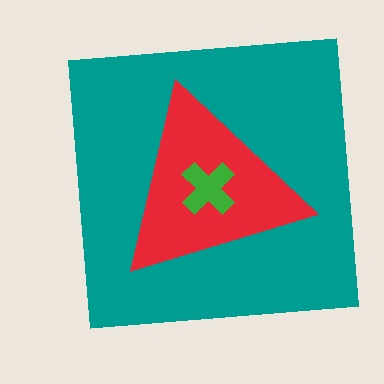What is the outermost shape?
The teal square.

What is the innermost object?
The green cross.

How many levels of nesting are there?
3.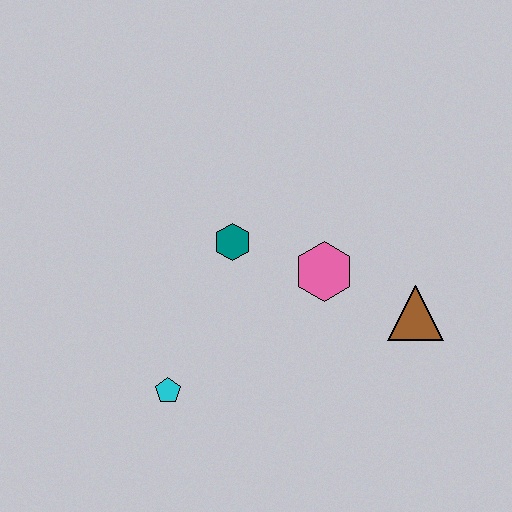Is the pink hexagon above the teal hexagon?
No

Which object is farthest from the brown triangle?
The cyan pentagon is farthest from the brown triangle.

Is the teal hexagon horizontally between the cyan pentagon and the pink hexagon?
Yes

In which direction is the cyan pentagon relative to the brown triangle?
The cyan pentagon is to the left of the brown triangle.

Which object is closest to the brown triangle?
The pink hexagon is closest to the brown triangle.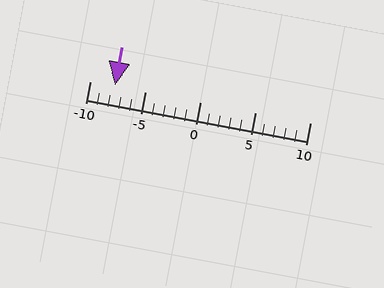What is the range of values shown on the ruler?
The ruler shows values from -10 to 10.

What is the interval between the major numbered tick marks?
The major tick marks are spaced 5 units apart.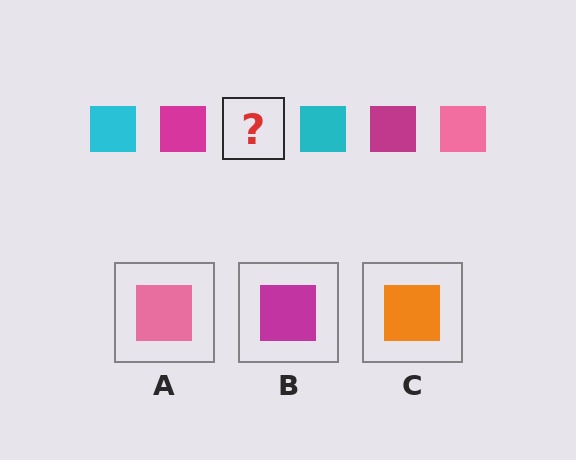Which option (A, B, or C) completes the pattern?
A.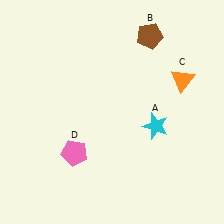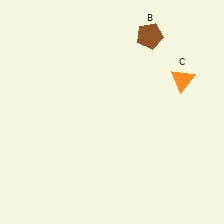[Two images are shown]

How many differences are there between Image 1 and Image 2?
There are 2 differences between the two images.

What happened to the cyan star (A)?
The cyan star (A) was removed in Image 2. It was in the bottom-right area of Image 1.